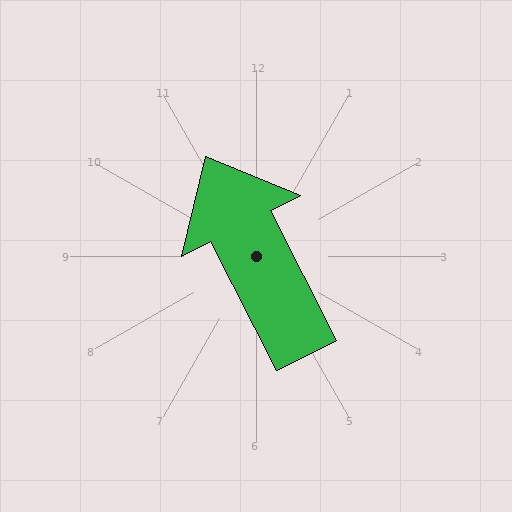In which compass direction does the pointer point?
Northwest.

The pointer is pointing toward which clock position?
Roughly 11 o'clock.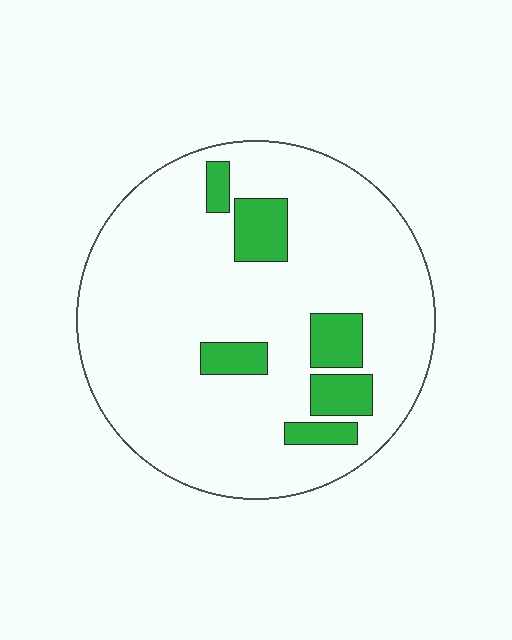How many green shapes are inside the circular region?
6.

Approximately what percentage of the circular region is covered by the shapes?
Approximately 15%.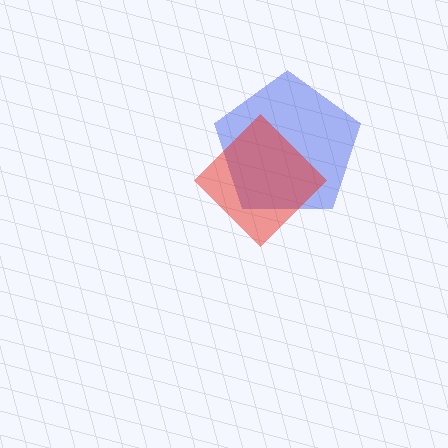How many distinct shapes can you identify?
There are 2 distinct shapes: a blue pentagon, a red diamond.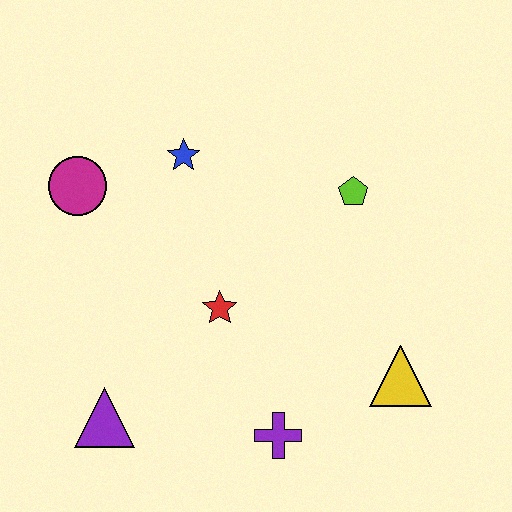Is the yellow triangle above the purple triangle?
Yes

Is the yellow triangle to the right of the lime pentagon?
Yes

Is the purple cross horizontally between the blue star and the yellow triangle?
Yes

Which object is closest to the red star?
The purple cross is closest to the red star.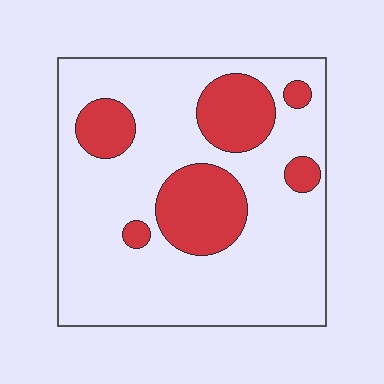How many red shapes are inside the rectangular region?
6.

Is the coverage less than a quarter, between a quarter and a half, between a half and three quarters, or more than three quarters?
Less than a quarter.